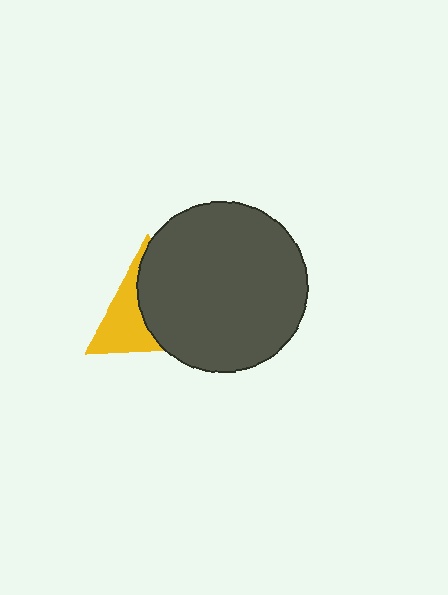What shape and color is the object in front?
The object in front is a dark gray circle.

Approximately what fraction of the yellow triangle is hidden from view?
Roughly 59% of the yellow triangle is hidden behind the dark gray circle.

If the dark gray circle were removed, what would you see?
You would see the complete yellow triangle.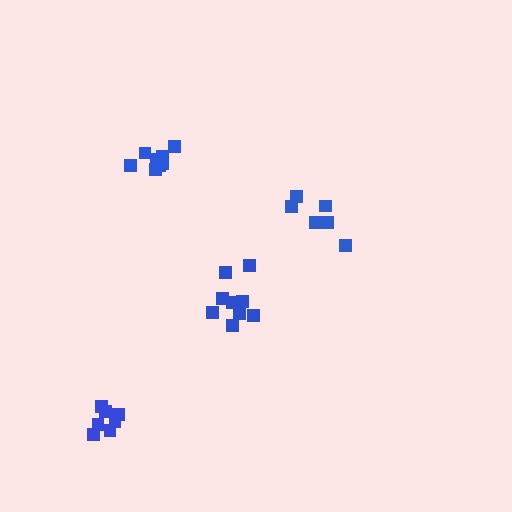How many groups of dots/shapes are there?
There are 4 groups.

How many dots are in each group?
Group 1: 9 dots, Group 2: 7 dots, Group 3: 6 dots, Group 4: 9 dots (31 total).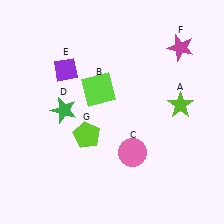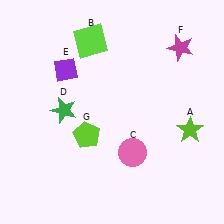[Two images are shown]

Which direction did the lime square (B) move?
The lime square (B) moved up.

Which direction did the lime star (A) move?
The lime star (A) moved down.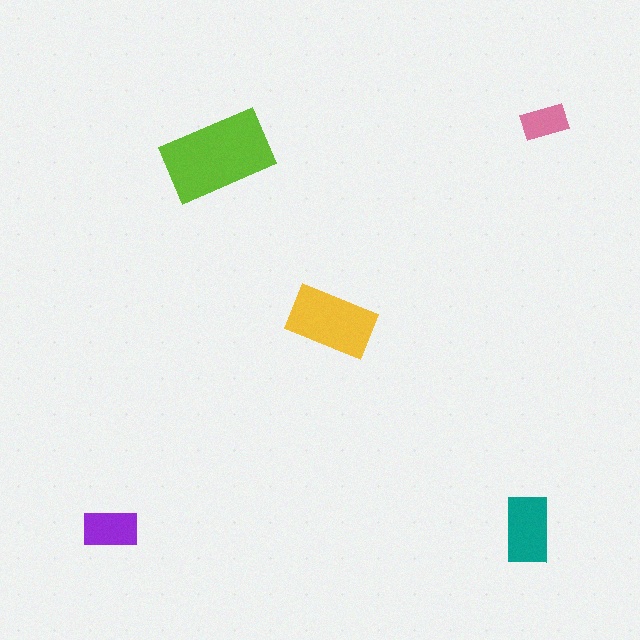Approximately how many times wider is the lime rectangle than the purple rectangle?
About 2 times wider.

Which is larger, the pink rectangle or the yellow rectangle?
The yellow one.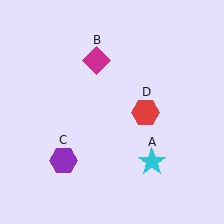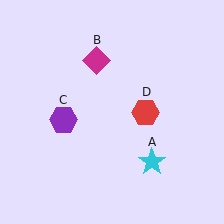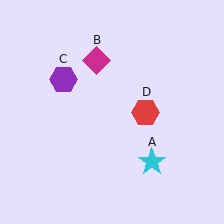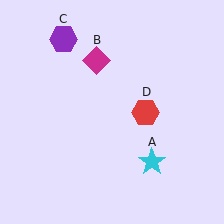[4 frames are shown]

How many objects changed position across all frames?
1 object changed position: purple hexagon (object C).